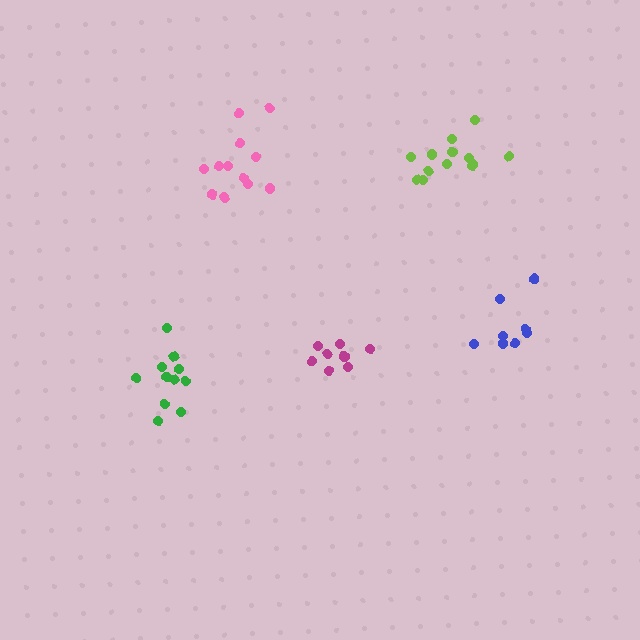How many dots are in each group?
Group 1: 8 dots, Group 2: 12 dots, Group 3: 8 dots, Group 4: 14 dots, Group 5: 11 dots (53 total).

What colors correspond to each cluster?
The clusters are colored: magenta, pink, blue, lime, green.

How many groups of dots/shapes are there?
There are 5 groups.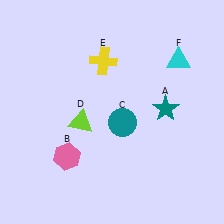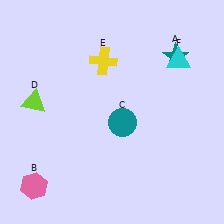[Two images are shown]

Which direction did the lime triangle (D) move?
The lime triangle (D) moved left.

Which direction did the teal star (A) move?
The teal star (A) moved up.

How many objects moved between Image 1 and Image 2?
3 objects moved between the two images.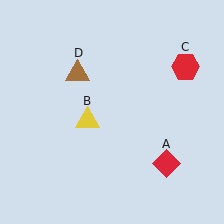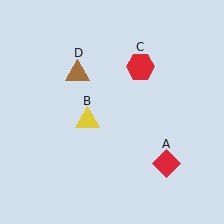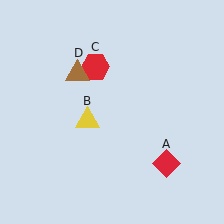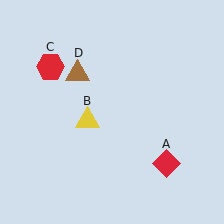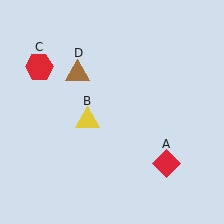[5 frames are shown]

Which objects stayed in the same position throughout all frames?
Red diamond (object A) and yellow triangle (object B) and brown triangle (object D) remained stationary.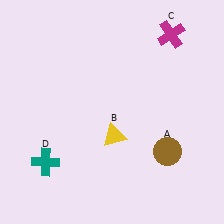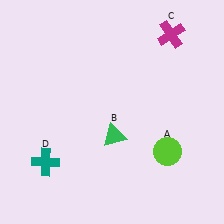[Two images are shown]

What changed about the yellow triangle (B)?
In Image 1, B is yellow. In Image 2, it changed to green.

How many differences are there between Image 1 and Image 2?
There are 2 differences between the two images.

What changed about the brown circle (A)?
In Image 1, A is brown. In Image 2, it changed to lime.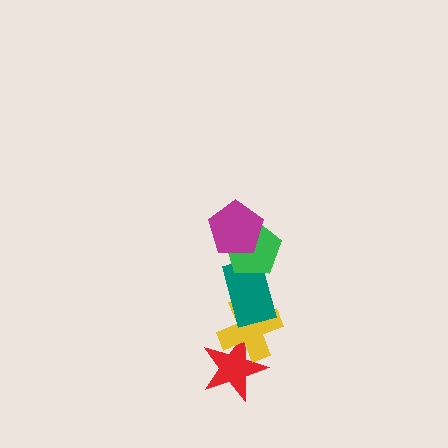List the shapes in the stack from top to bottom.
From top to bottom: the magenta pentagon, the green pentagon, the teal rectangle, the yellow cross, the red star.